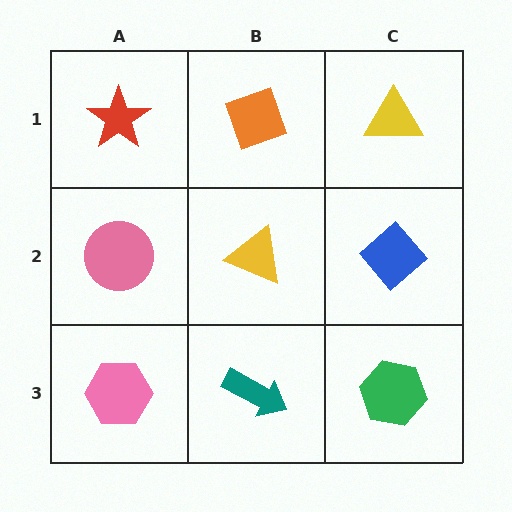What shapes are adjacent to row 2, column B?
An orange diamond (row 1, column B), a teal arrow (row 3, column B), a pink circle (row 2, column A), a blue diamond (row 2, column C).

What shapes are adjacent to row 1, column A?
A pink circle (row 2, column A), an orange diamond (row 1, column B).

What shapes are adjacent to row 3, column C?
A blue diamond (row 2, column C), a teal arrow (row 3, column B).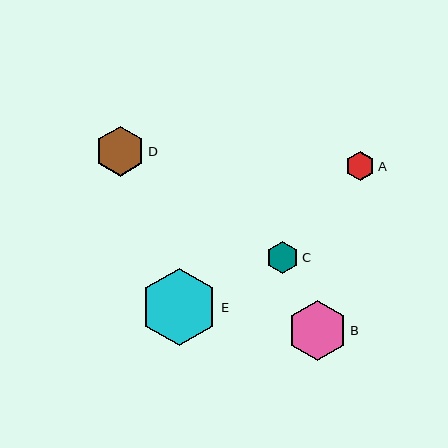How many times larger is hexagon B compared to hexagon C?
Hexagon B is approximately 1.9 times the size of hexagon C.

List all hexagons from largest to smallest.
From largest to smallest: E, B, D, C, A.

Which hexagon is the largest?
Hexagon E is the largest with a size of approximately 78 pixels.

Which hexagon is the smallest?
Hexagon A is the smallest with a size of approximately 29 pixels.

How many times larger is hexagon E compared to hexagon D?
Hexagon E is approximately 1.6 times the size of hexagon D.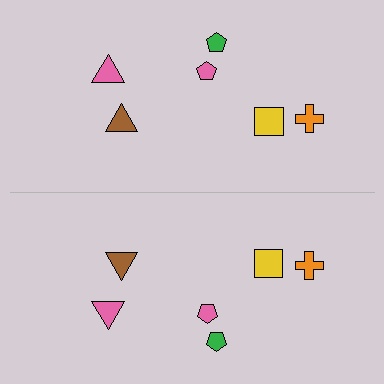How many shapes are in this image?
There are 12 shapes in this image.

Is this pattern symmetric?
Yes, this pattern has bilateral (reflection) symmetry.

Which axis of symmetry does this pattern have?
The pattern has a horizontal axis of symmetry running through the center of the image.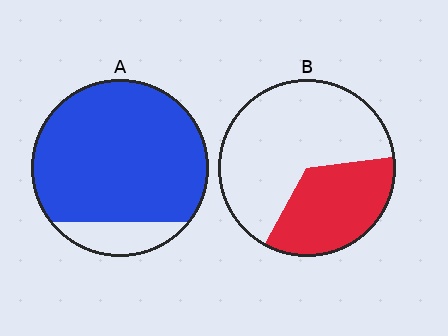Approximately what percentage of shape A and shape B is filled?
A is approximately 85% and B is approximately 35%.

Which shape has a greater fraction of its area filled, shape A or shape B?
Shape A.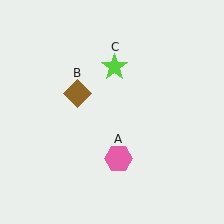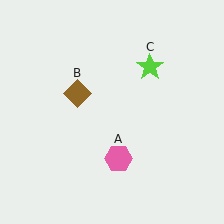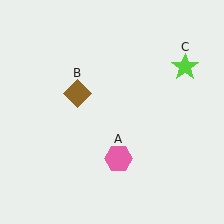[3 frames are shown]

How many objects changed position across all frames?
1 object changed position: lime star (object C).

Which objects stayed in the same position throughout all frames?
Pink hexagon (object A) and brown diamond (object B) remained stationary.